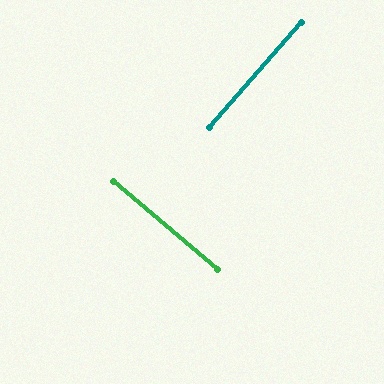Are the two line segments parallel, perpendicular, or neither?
Perpendicular — they meet at approximately 89°.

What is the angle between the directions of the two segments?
Approximately 89 degrees.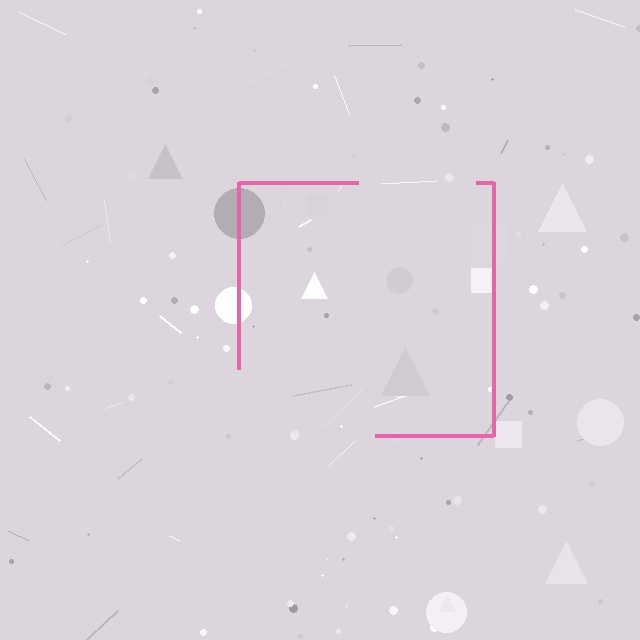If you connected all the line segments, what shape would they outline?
They would outline a square.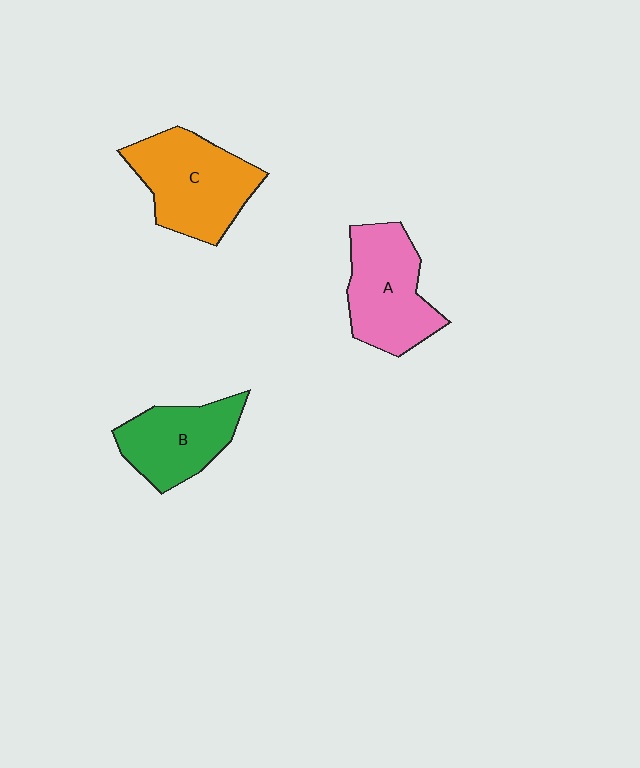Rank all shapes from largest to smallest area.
From largest to smallest: C (orange), A (pink), B (green).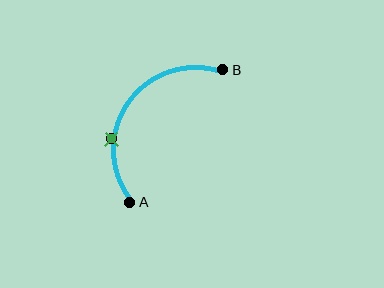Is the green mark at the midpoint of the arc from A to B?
No. The green mark lies on the arc but is closer to endpoint A. The arc midpoint would be at the point on the curve equidistant along the arc from both A and B.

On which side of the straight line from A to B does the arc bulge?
The arc bulges above and to the left of the straight line connecting A and B.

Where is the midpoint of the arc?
The arc midpoint is the point on the curve farthest from the straight line joining A and B. It sits above and to the left of that line.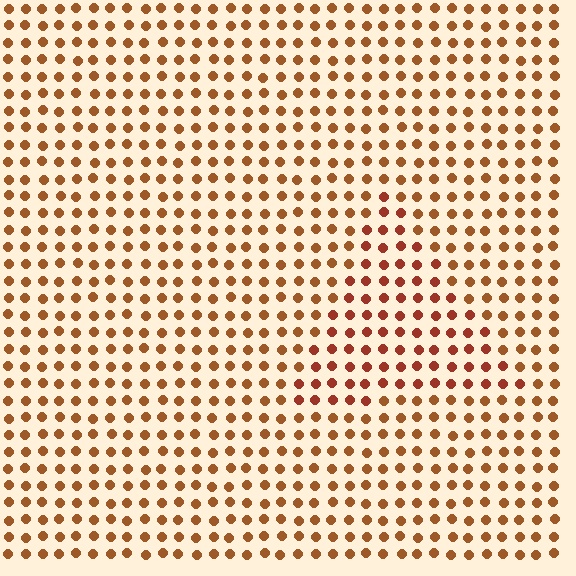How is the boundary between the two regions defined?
The boundary is defined purely by a slight shift in hue (about 19 degrees). Spacing, size, and orientation are identical on both sides.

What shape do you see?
I see a triangle.